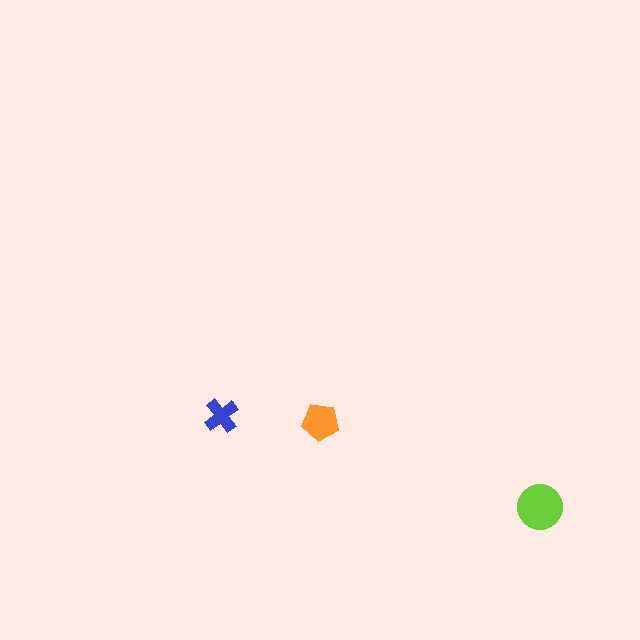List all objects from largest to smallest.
The lime circle, the orange pentagon, the blue cross.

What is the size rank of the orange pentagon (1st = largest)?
2nd.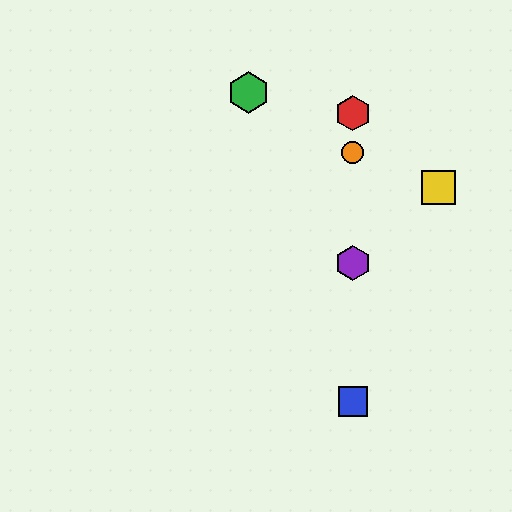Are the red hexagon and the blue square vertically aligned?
Yes, both are at x≈353.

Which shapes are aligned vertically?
The red hexagon, the blue square, the purple hexagon, the orange circle are aligned vertically.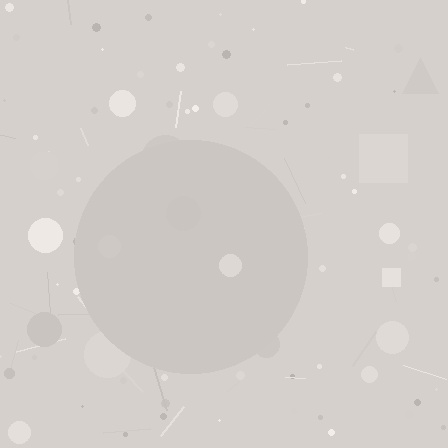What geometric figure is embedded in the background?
A circle is embedded in the background.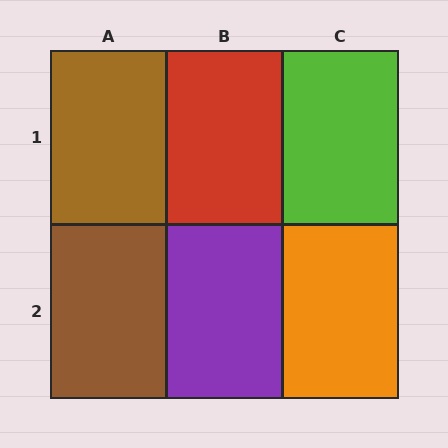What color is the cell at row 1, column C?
Lime.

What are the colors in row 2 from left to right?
Brown, purple, orange.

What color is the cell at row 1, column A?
Brown.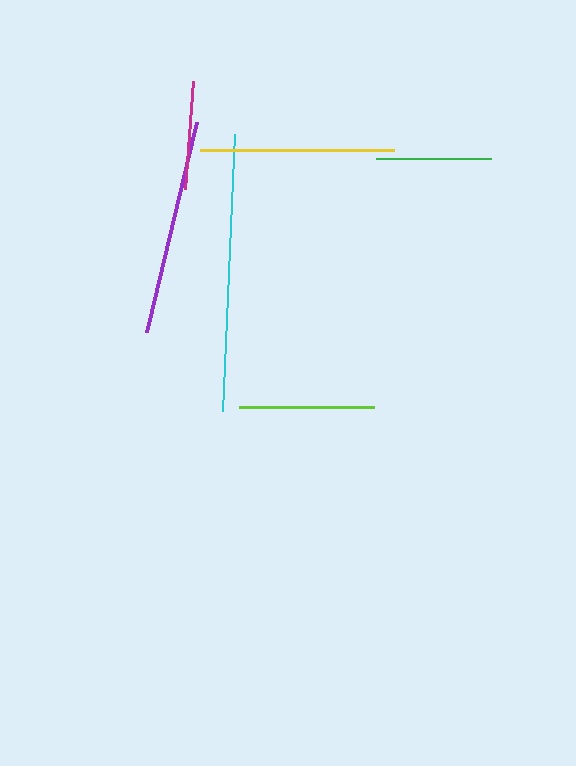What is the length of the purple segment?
The purple segment is approximately 215 pixels long.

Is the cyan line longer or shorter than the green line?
The cyan line is longer than the green line.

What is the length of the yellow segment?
The yellow segment is approximately 194 pixels long.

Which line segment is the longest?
The cyan line is the longest at approximately 277 pixels.